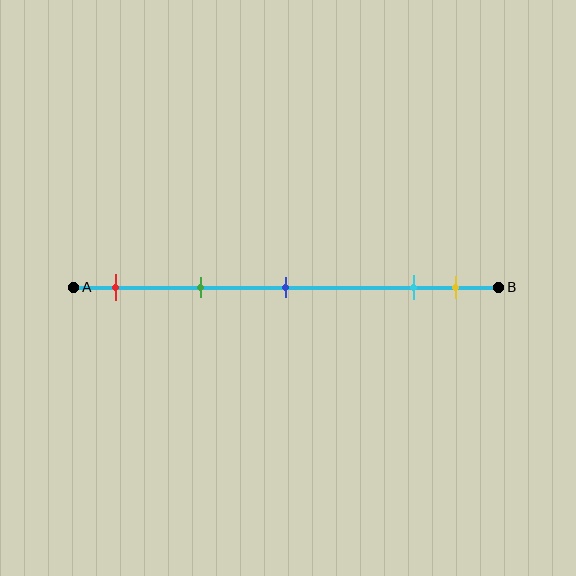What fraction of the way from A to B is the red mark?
The red mark is approximately 10% (0.1) of the way from A to B.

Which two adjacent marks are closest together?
The cyan and yellow marks are the closest adjacent pair.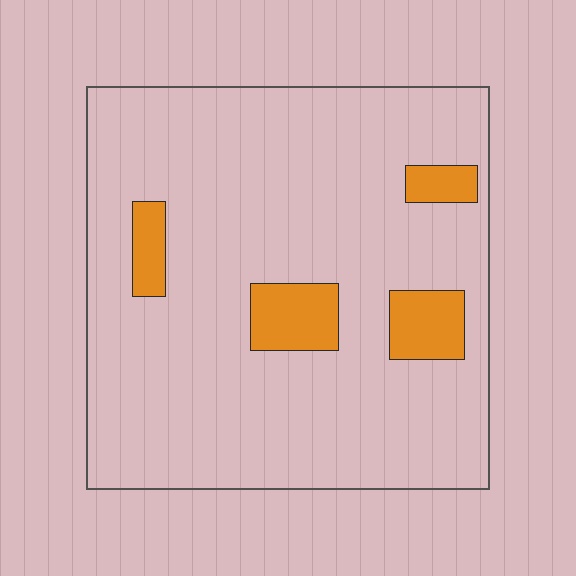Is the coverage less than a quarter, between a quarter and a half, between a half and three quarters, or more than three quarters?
Less than a quarter.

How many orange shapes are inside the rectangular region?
4.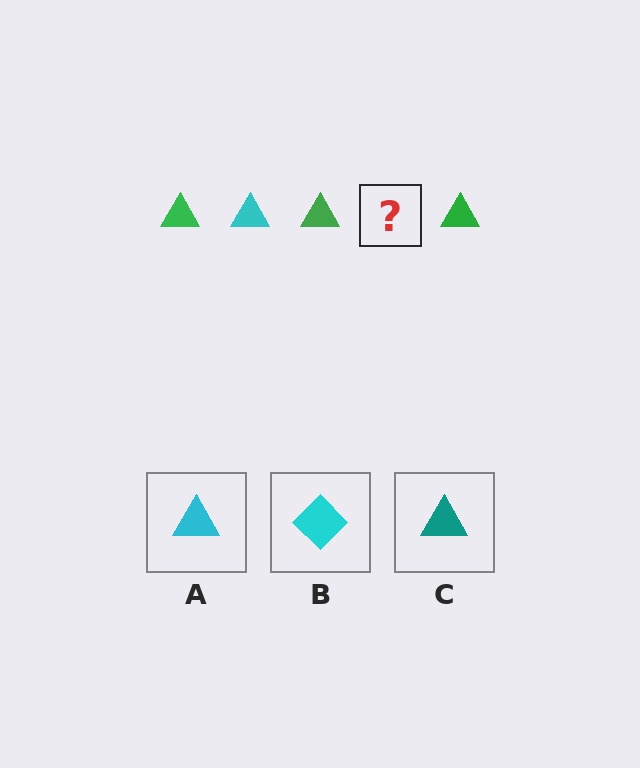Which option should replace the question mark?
Option A.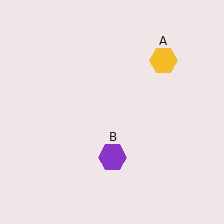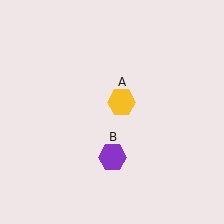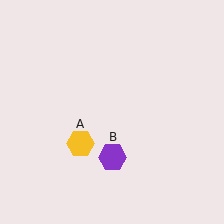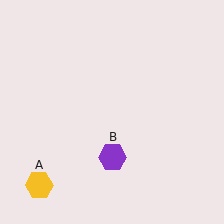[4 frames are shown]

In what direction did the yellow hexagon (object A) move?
The yellow hexagon (object A) moved down and to the left.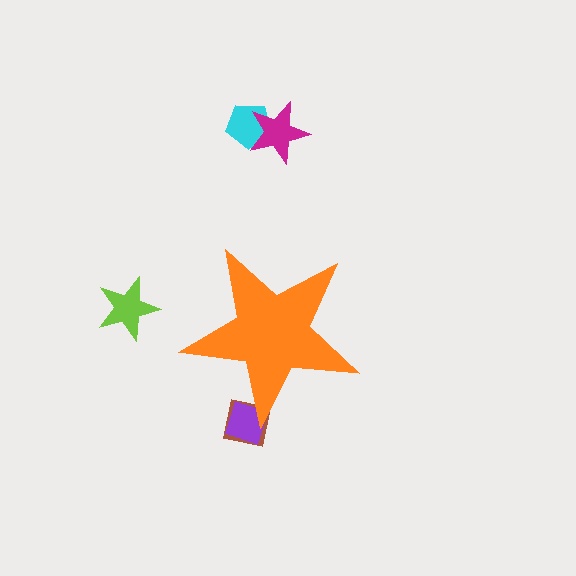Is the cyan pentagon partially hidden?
No, the cyan pentagon is fully visible.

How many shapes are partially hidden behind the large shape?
2 shapes are partially hidden.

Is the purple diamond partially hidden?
Yes, the purple diamond is partially hidden behind the orange star.